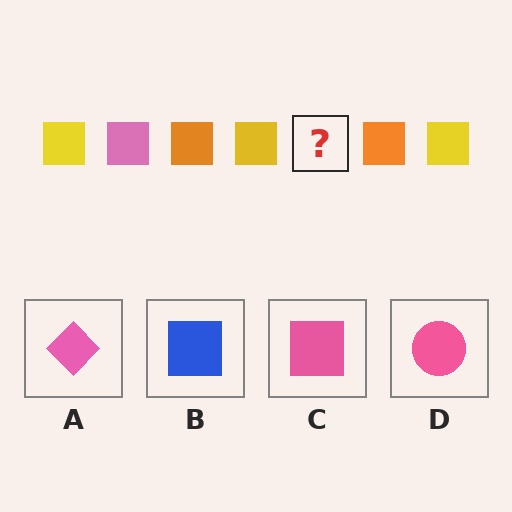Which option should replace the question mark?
Option C.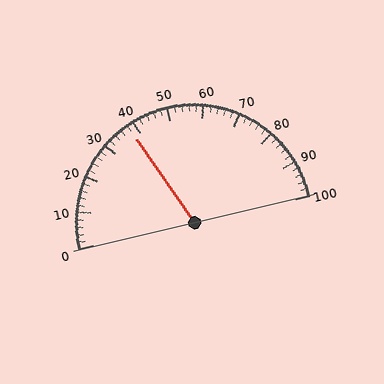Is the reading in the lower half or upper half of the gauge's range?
The reading is in the lower half of the range (0 to 100).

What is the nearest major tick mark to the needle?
The nearest major tick mark is 40.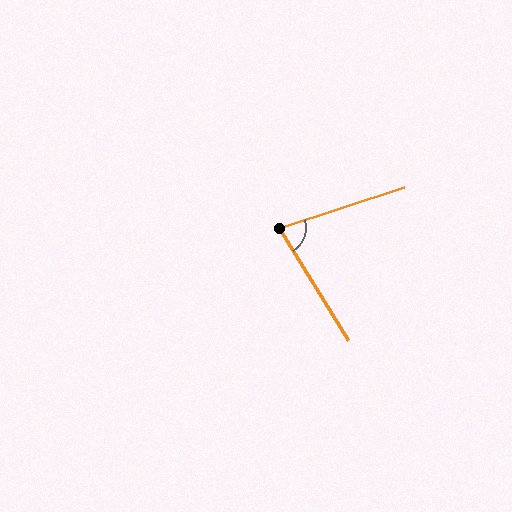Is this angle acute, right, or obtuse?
It is acute.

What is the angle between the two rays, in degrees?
Approximately 76 degrees.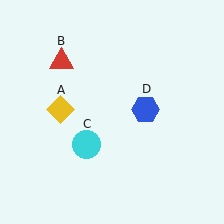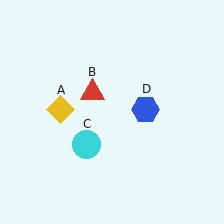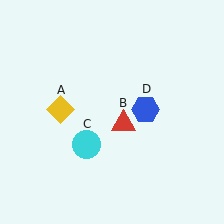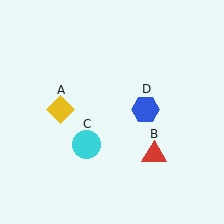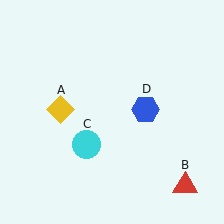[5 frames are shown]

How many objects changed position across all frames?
1 object changed position: red triangle (object B).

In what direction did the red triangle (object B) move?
The red triangle (object B) moved down and to the right.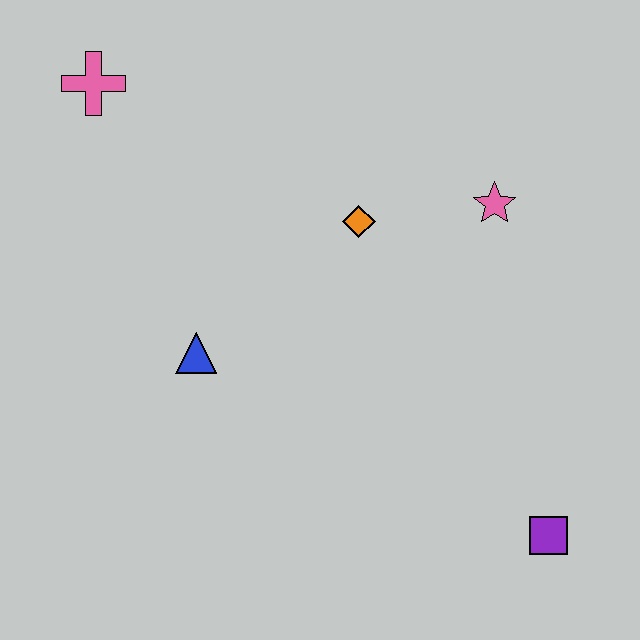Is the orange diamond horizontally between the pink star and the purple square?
No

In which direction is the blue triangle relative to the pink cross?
The blue triangle is below the pink cross.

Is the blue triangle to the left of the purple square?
Yes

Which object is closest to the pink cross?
The blue triangle is closest to the pink cross.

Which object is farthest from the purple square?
The pink cross is farthest from the purple square.